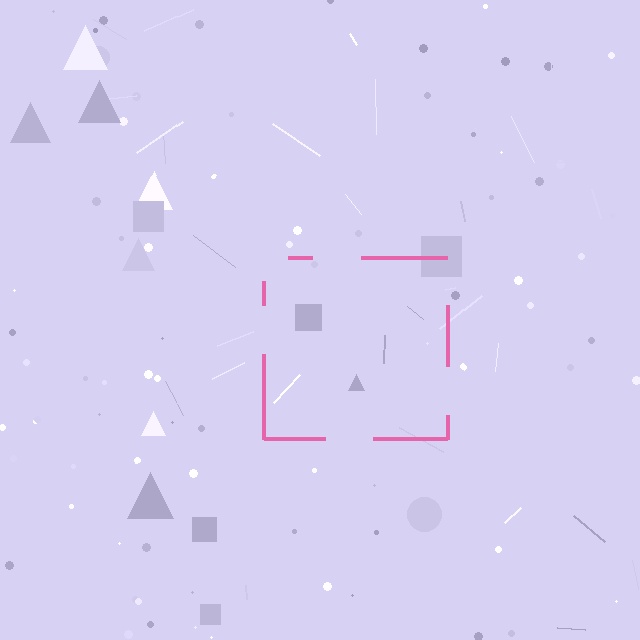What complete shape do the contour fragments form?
The contour fragments form a square.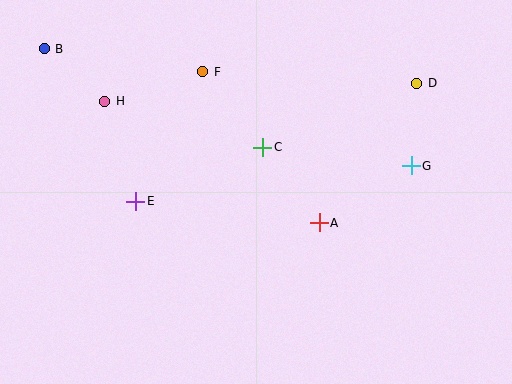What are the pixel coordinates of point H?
Point H is at (105, 101).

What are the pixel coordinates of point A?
Point A is at (319, 223).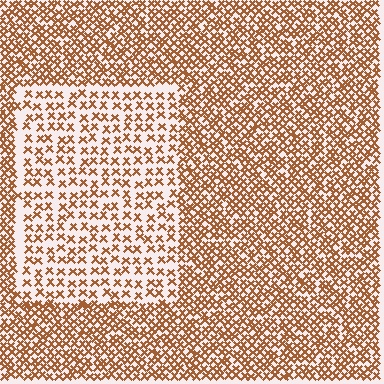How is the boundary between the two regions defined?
The boundary is defined by a change in element density (approximately 2.0x ratio). All elements are the same color, size, and shape.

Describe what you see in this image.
The image contains small brown elements arranged at two different densities. A rectangle-shaped region is visible where the elements are less densely packed than the surrounding area.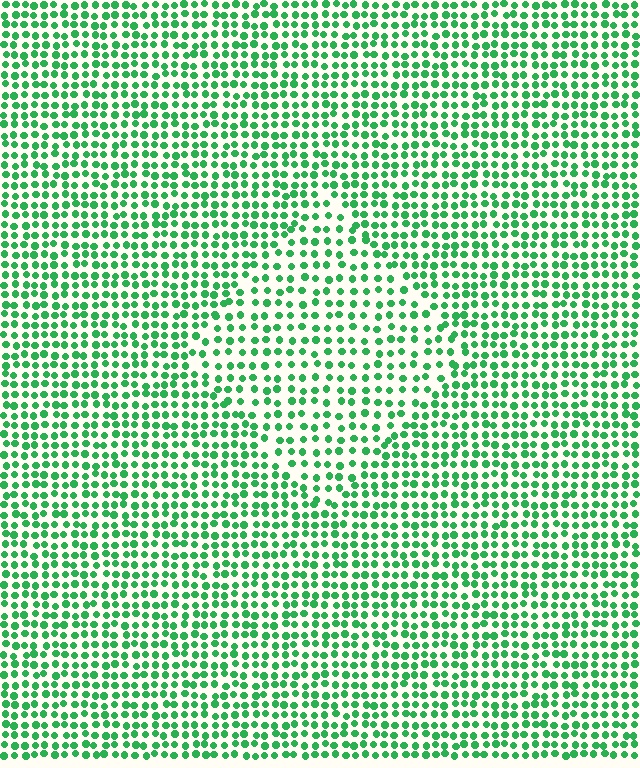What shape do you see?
I see a diamond.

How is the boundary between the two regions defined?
The boundary is defined by a change in element density (approximately 1.5x ratio). All elements are the same color, size, and shape.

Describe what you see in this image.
The image contains small green elements arranged at two different densities. A diamond-shaped region is visible where the elements are less densely packed than the surrounding area.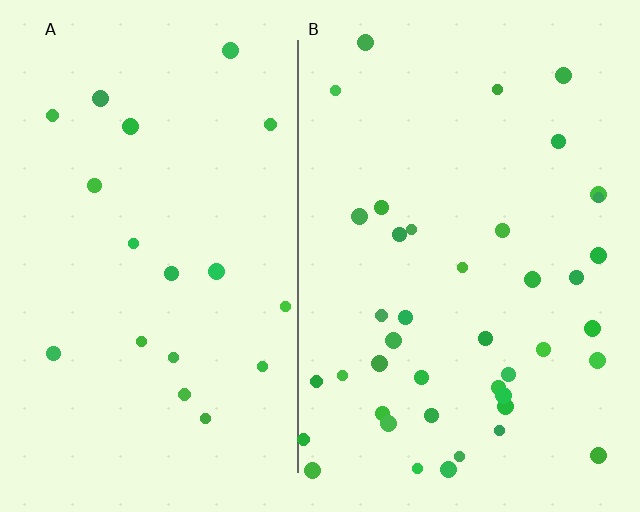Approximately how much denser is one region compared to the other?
Approximately 2.2× — region B over region A.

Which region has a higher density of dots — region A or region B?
B (the right).